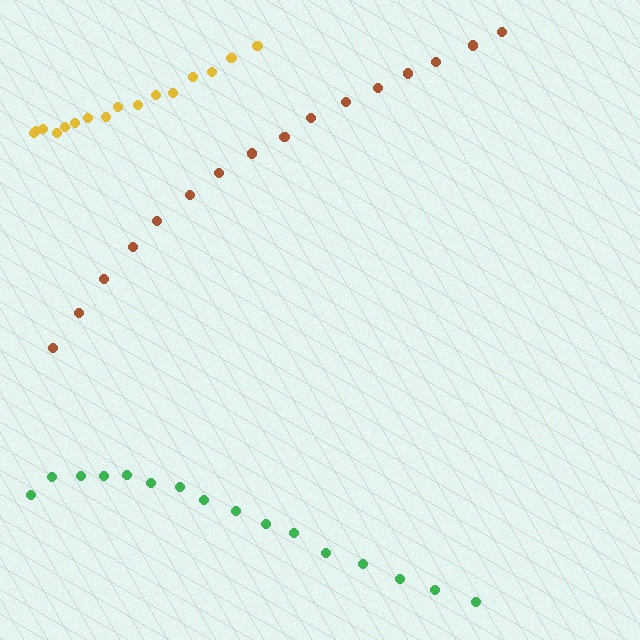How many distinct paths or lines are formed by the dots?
There are 3 distinct paths.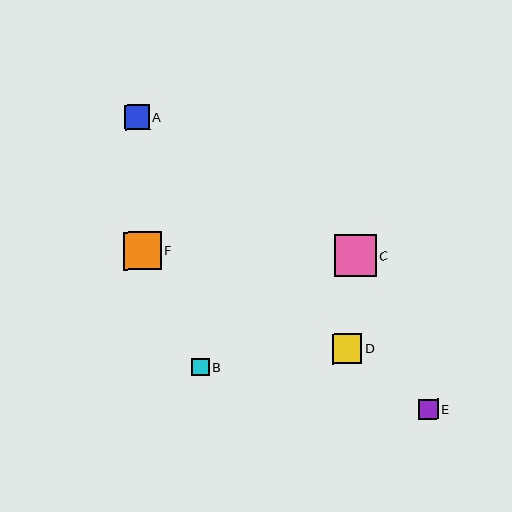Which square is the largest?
Square C is the largest with a size of approximately 42 pixels.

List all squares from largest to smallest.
From largest to smallest: C, F, D, A, E, B.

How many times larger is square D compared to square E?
Square D is approximately 1.5 times the size of square E.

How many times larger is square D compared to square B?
Square D is approximately 1.7 times the size of square B.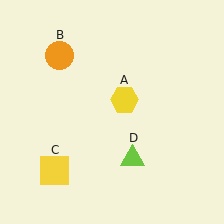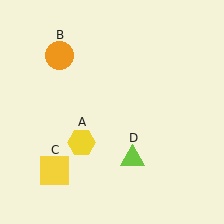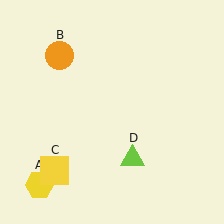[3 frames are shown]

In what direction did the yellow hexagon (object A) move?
The yellow hexagon (object A) moved down and to the left.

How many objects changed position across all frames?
1 object changed position: yellow hexagon (object A).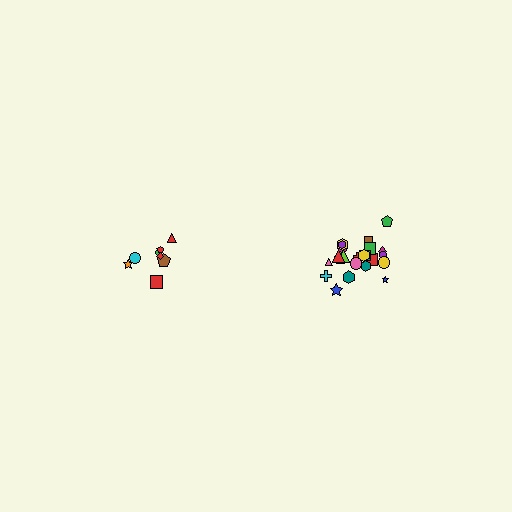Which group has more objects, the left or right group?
The right group.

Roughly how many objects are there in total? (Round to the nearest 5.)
Roughly 35 objects in total.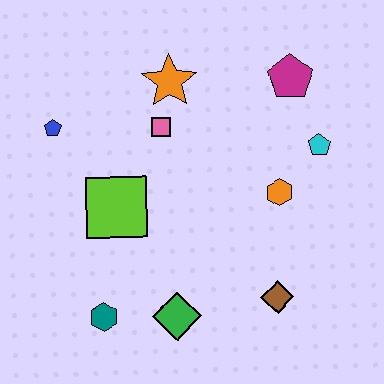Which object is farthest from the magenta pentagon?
The teal hexagon is farthest from the magenta pentagon.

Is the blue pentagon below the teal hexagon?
No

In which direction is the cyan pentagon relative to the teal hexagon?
The cyan pentagon is to the right of the teal hexagon.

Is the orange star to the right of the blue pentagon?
Yes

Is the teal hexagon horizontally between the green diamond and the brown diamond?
No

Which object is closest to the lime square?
The pink square is closest to the lime square.